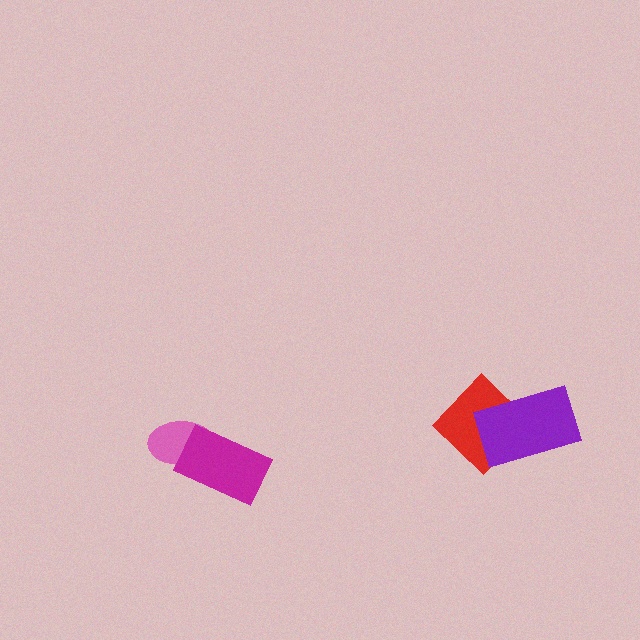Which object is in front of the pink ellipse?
The magenta rectangle is in front of the pink ellipse.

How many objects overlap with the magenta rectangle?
1 object overlaps with the magenta rectangle.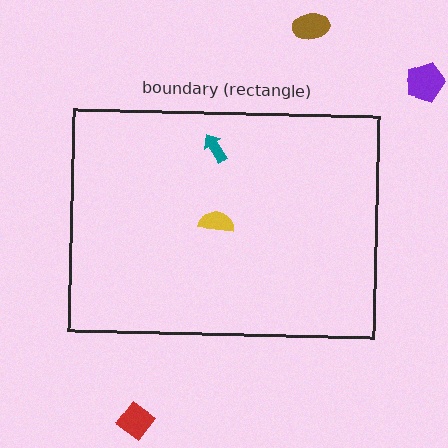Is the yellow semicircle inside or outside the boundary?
Inside.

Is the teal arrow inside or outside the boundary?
Inside.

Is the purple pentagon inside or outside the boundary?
Outside.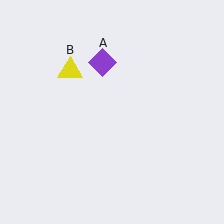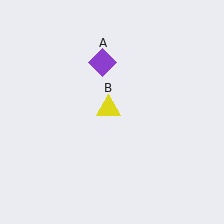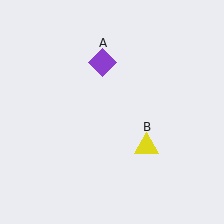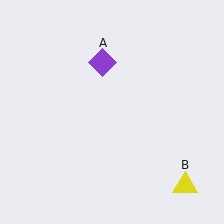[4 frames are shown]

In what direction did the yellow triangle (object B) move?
The yellow triangle (object B) moved down and to the right.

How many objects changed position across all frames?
1 object changed position: yellow triangle (object B).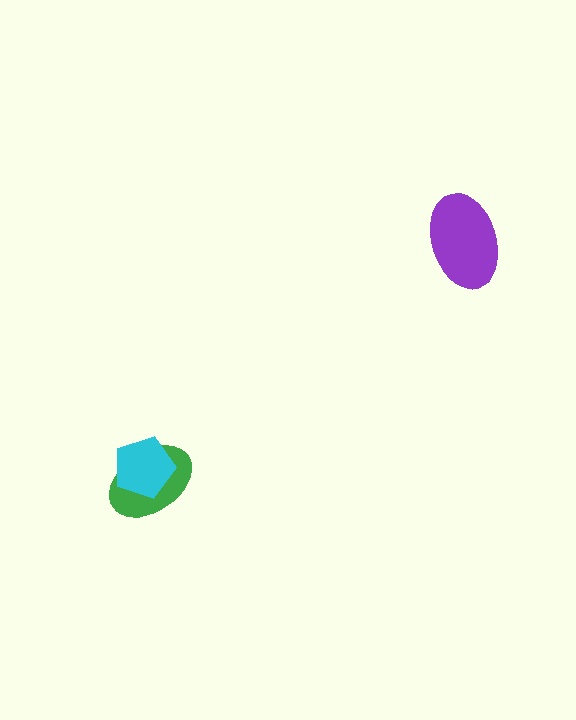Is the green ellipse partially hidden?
Yes, it is partially covered by another shape.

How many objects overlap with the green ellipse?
1 object overlaps with the green ellipse.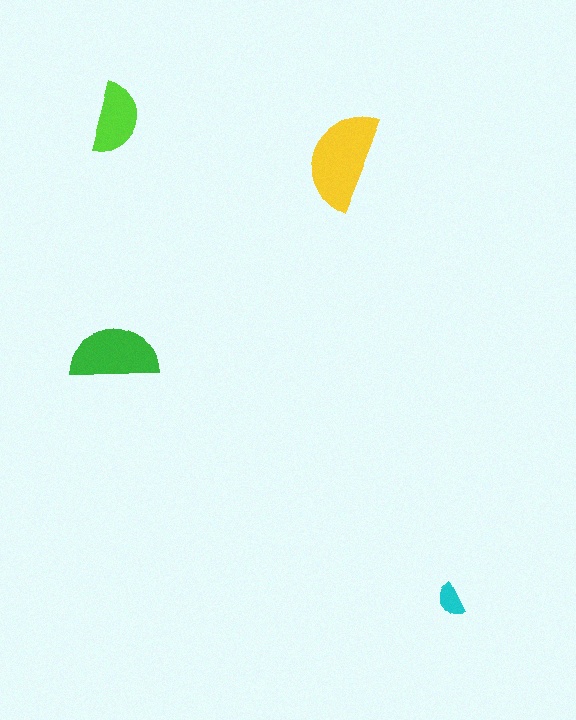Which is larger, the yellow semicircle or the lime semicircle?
The yellow one.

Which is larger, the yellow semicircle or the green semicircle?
The yellow one.